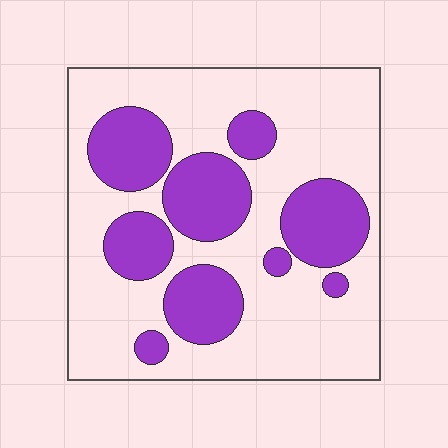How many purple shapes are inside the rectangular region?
9.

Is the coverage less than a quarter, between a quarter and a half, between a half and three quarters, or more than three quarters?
Between a quarter and a half.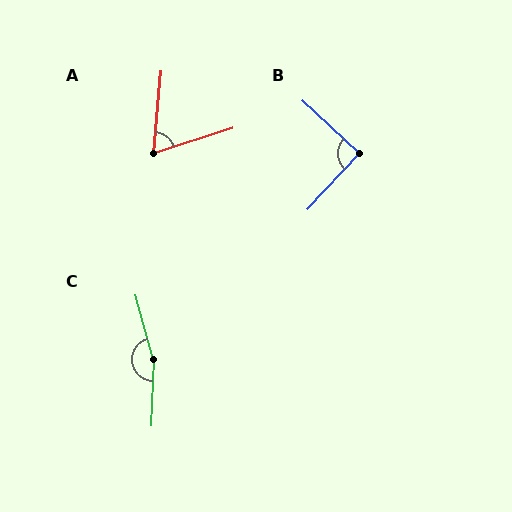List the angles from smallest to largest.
A (67°), B (90°), C (162°).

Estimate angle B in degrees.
Approximately 90 degrees.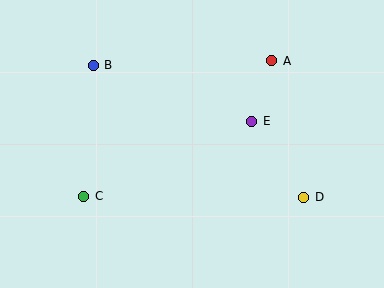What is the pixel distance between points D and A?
The distance between D and A is 140 pixels.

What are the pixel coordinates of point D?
Point D is at (304, 197).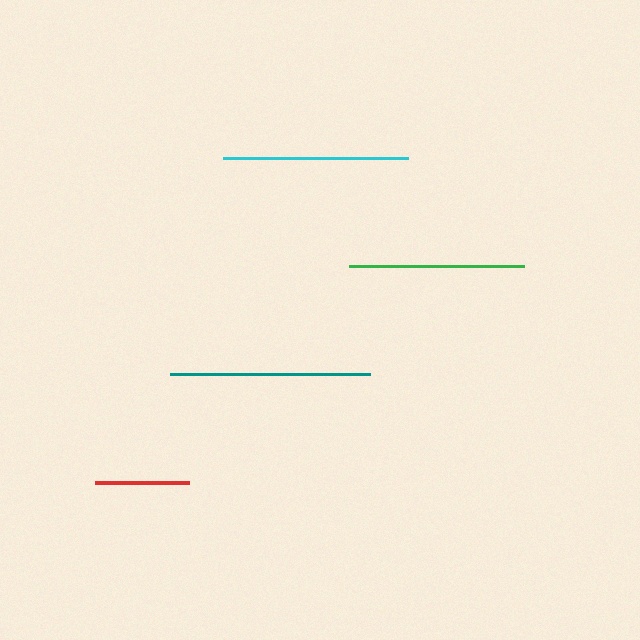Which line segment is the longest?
The teal line is the longest at approximately 201 pixels.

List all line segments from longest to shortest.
From longest to shortest: teal, cyan, green, red.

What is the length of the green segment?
The green segment is approximately 176 pixels long.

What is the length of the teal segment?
The teal segment is approximately 201 pixels long.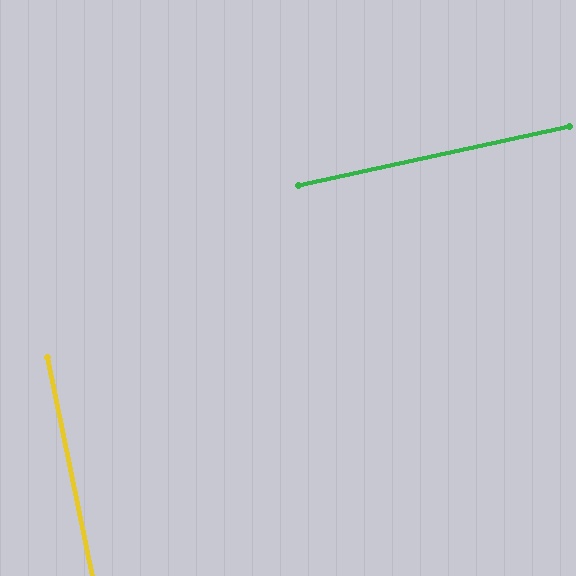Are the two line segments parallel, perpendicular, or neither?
Perpendicular — they meet at approximately 89°.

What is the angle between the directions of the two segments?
Approximately 89 degrees.